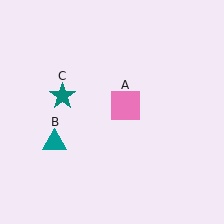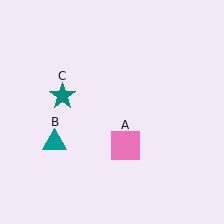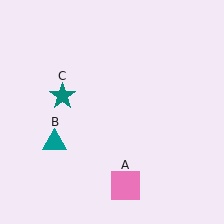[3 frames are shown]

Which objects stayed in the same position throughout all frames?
Teal triangle (object B) and teal star (object C) remained stationary.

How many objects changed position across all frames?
1 object changed position: pink square (object A).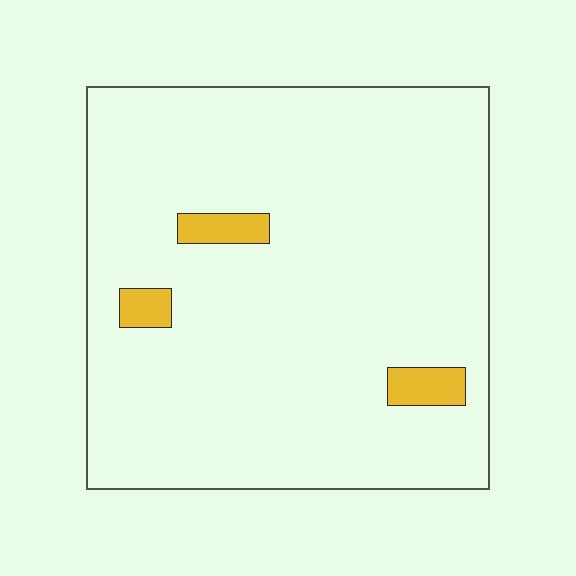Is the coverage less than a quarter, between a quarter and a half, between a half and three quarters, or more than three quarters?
Less than a quarter.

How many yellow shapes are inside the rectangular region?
3.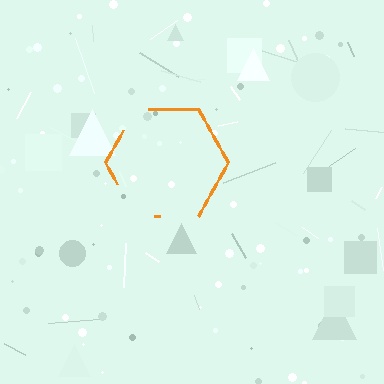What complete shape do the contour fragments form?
The contour fragments form a hexagon.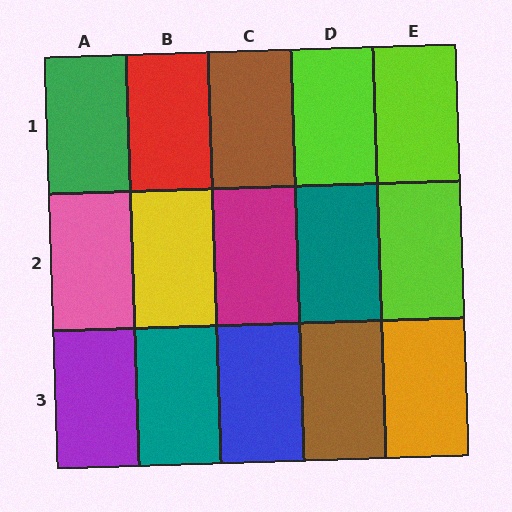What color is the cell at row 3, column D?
Brown.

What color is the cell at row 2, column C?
Magenta.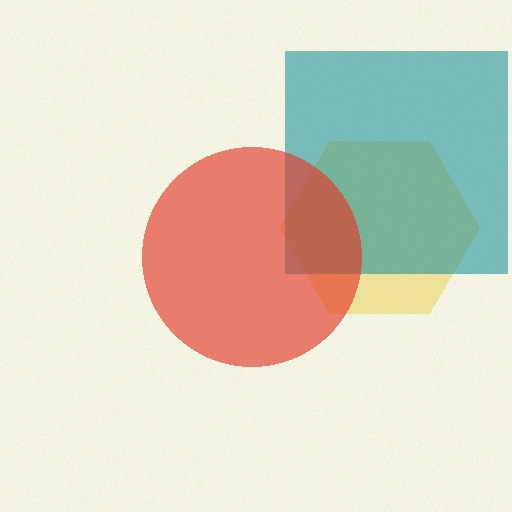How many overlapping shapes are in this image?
There are 3 overlapping shapes in the image.